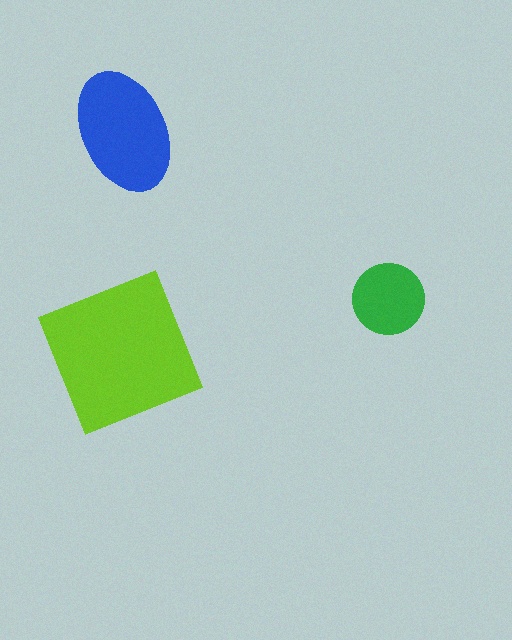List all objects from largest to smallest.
The lime square, the blue ellipse, the green circle.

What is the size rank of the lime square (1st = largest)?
1st.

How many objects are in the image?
There are 3 objects in the image.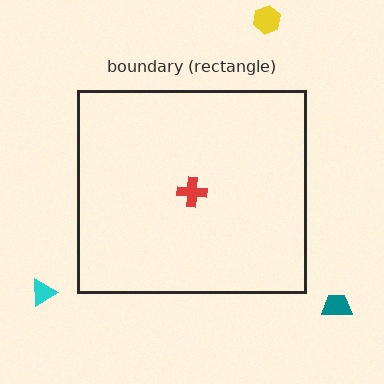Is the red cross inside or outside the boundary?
Inside.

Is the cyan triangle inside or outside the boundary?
Outside.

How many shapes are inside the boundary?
1 inside, 3 outside.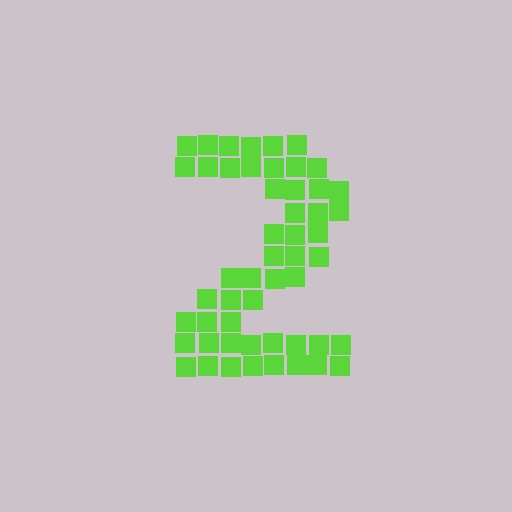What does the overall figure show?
The overall figure shows the digit 2.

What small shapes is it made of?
It is made of small squares.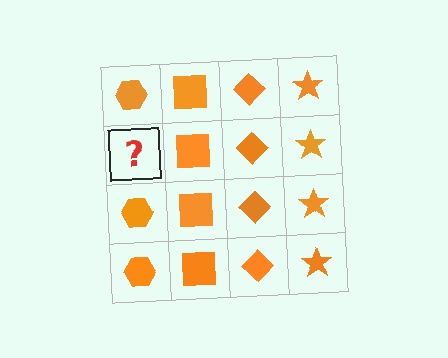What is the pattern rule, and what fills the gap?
The rule is that each column has a consistent shape. The gap should be filled with an orange hexagon.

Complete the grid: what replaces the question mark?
The question mark should be replaced with an orange hexagon.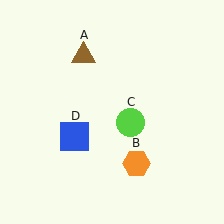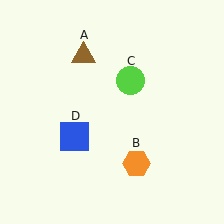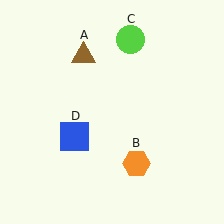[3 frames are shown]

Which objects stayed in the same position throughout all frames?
Brown triangle (object A) and orange hexagon (object B) and blue square (object D) remained stationary.